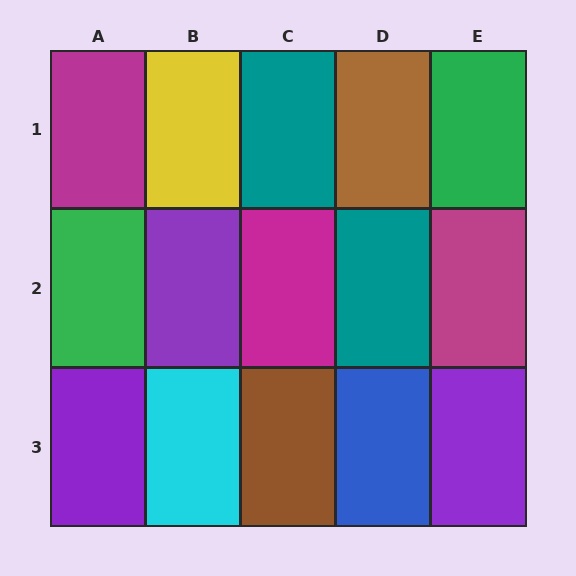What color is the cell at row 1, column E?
Green.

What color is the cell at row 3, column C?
Brown.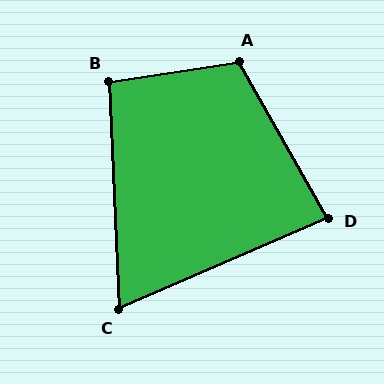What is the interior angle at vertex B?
Approximately 96 degrees (obtuse).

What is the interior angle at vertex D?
Approximately 84 degrees (acute).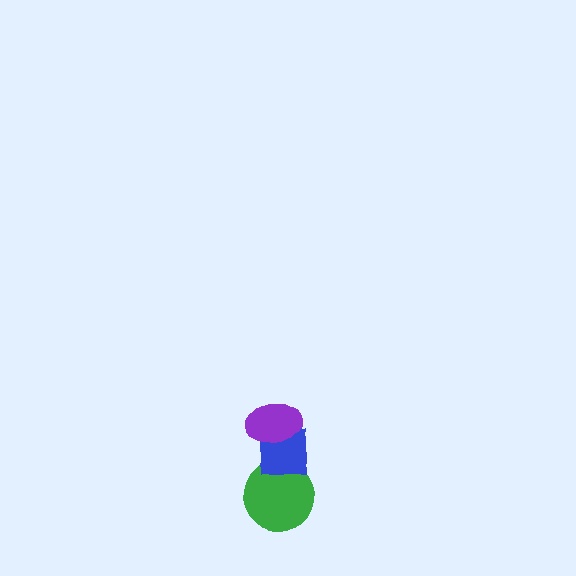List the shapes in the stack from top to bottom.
From top to bottom: the purple ellipse, the blue square, the green circle.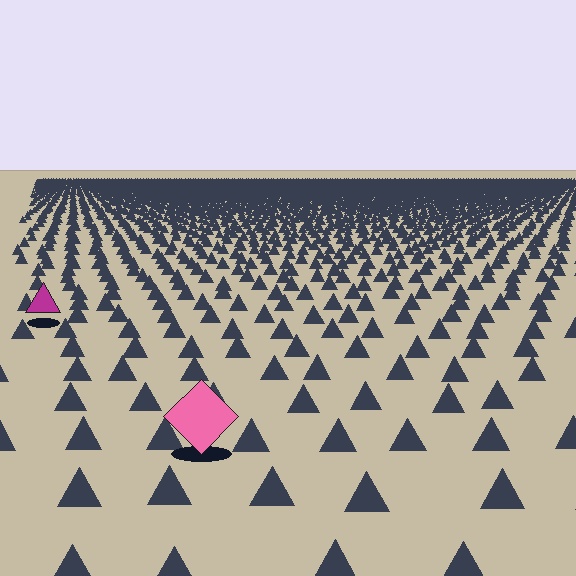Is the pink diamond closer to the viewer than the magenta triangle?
Yes. The pink diamond is closer — you can tell from the texture gradient: the ground texture is coarser near it.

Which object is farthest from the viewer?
The magenta triangle is farthest from the viewer. It appears smaller and the ground texture around it is denser.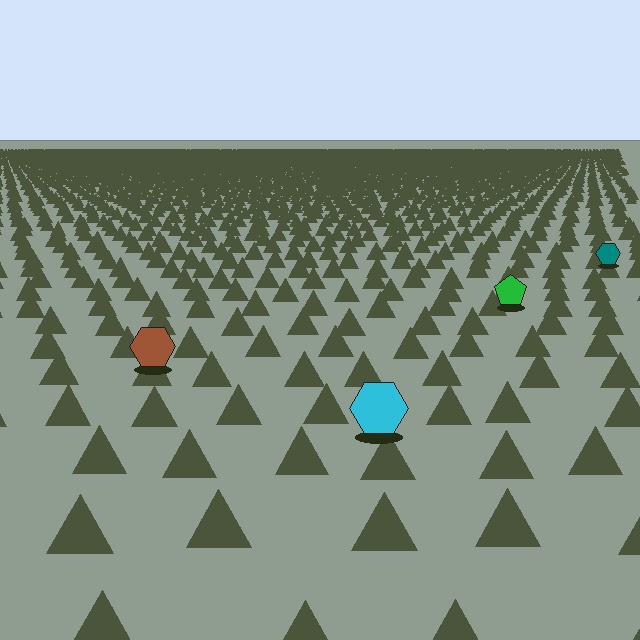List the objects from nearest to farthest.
From nearest to farthest: the cyan hexagon, the brown hexagon, the green pentagon, the teal hexagon.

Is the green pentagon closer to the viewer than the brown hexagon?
No. The brown hexagon is closer — you can tell from the texture gradient: the ground texture is coarser near it.